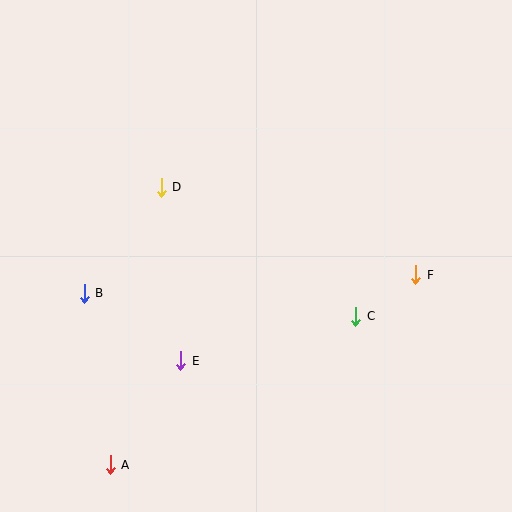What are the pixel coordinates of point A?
Point A is at (110, 465).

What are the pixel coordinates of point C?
Point C is at (356, 316).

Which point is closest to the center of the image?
Point C at (356, 316) is closest to the center.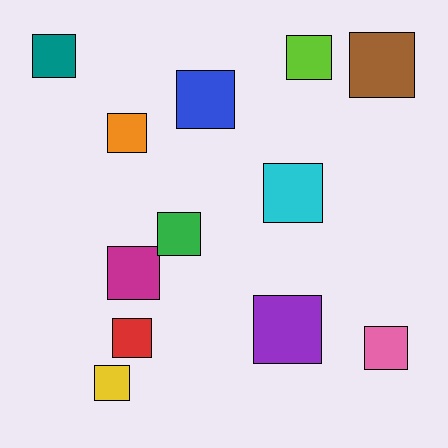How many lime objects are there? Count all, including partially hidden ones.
There is 1 lime object.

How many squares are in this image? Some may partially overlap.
There are 12 squares.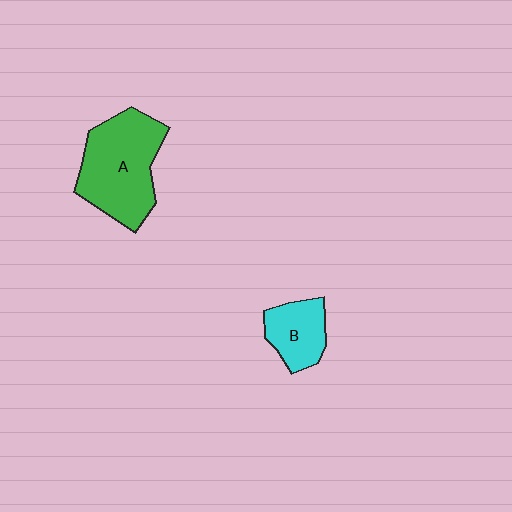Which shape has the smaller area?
Shape B (cyan).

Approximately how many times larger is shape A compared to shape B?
Approximately 2.1 times.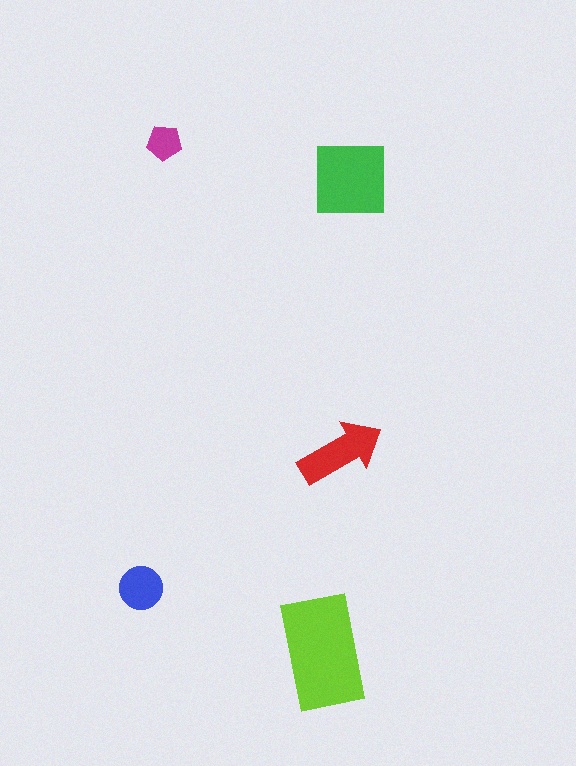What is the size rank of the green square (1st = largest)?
2nd.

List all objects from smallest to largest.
The magenta pentagon, the blue circle, the red arrow, the green square, the lime rectangle.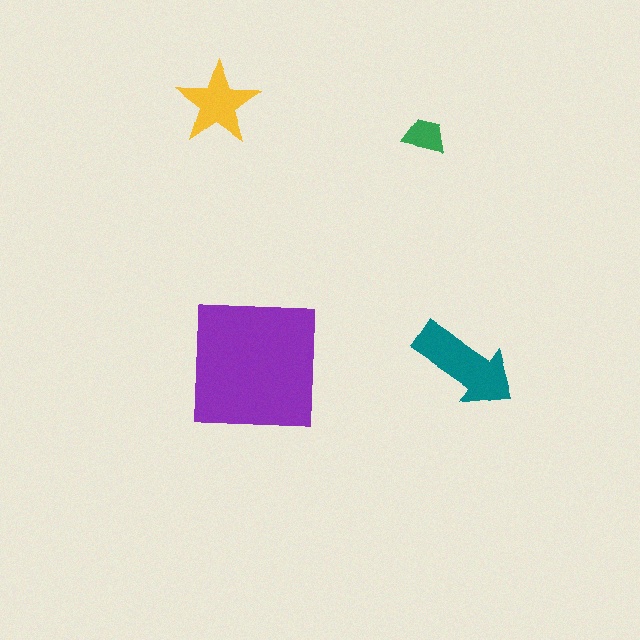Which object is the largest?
The purple square.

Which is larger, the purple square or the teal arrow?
The purple square.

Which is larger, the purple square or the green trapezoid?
The purple square.